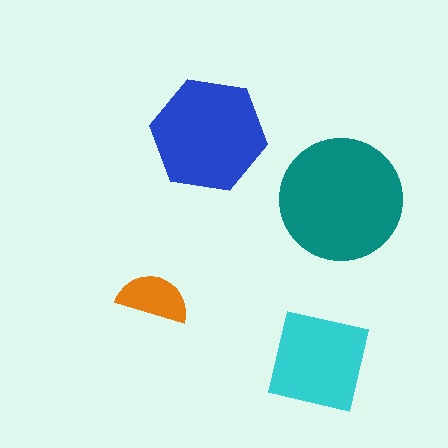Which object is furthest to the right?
The teal circle is rightmost.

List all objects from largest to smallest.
The teal circle, the blue hexagon, the cyan square, the orange semicircle.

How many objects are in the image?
There are 4 objects in the image.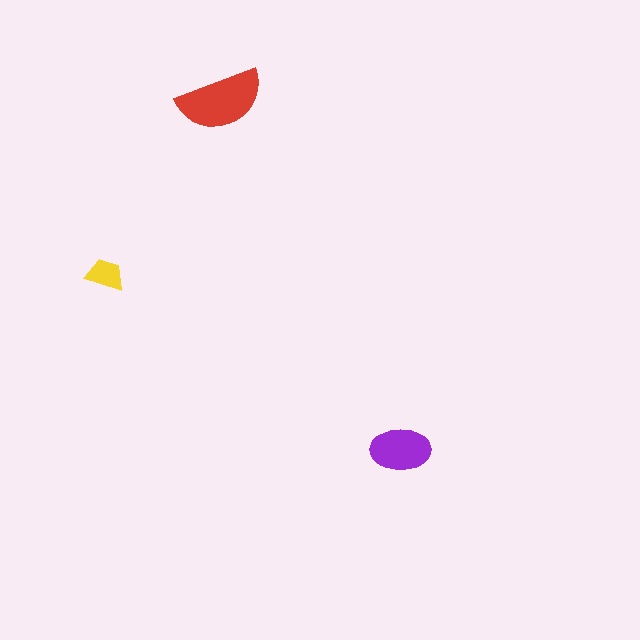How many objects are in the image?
There are 3 objects in the image.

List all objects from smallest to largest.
The yellow trapezoid, the purple ellipse, the red semicircle.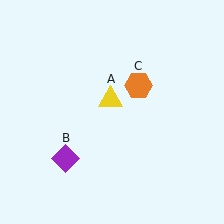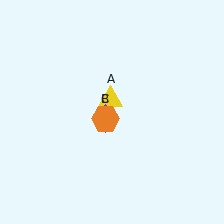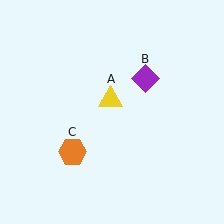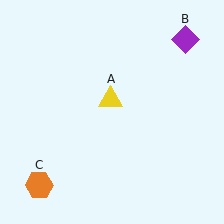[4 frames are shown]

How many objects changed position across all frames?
2 objects changed position: purple diamond (object B), orange hexagon (object C).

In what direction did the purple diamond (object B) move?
The purple diamond (object B) moved up and to the right.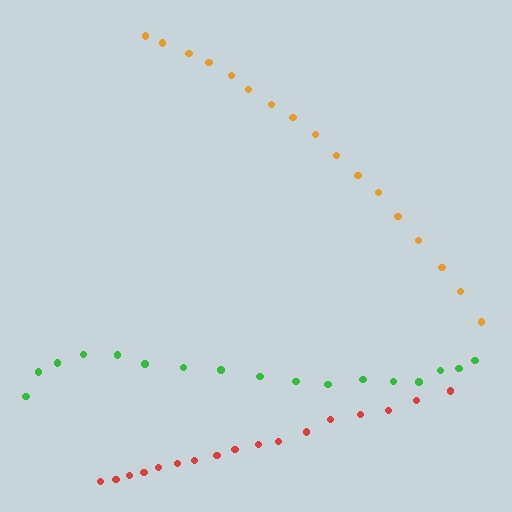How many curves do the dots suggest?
There are 3 distinct paths.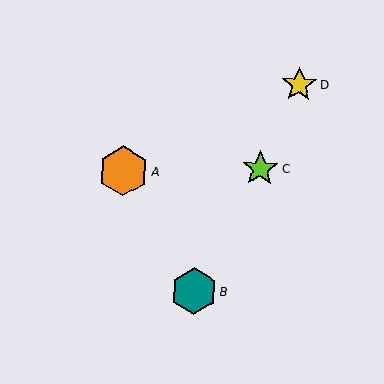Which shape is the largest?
The orange hexagon (labeled A) is the largest.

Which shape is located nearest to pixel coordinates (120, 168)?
The orange hexagon (labeled A) at (123, 171) is nearest to that location.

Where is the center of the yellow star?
The center of the yellow star is at (299, 85).